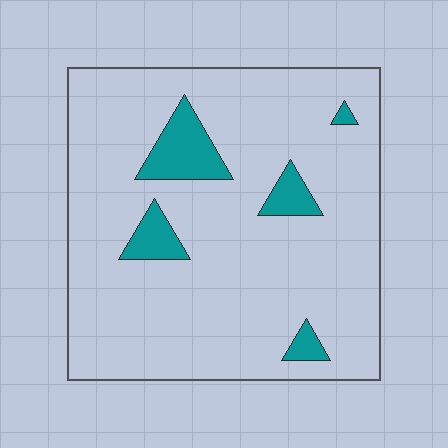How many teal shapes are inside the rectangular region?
5.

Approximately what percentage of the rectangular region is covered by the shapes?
Approximately 10%.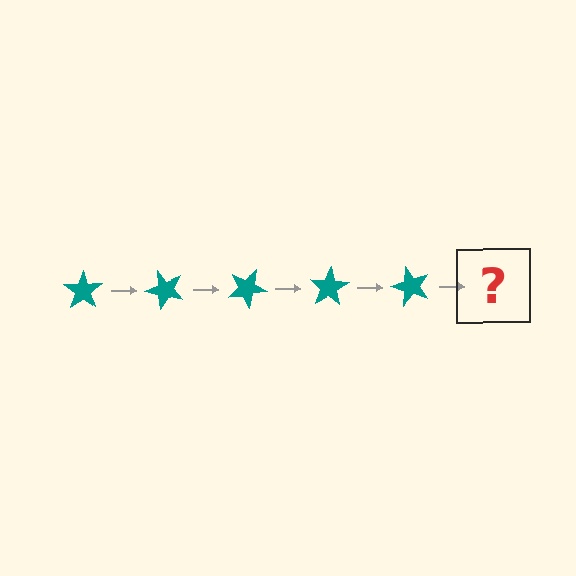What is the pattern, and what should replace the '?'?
The pattern is that the star rotates 50 degrees each step. The '?' should be a teal star rotated 250 degrees.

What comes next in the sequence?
The next element should be a teal star rotated 250 degrees.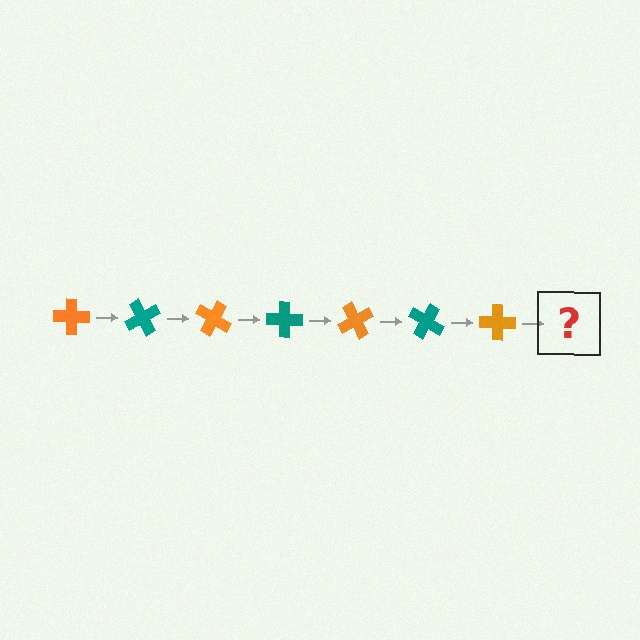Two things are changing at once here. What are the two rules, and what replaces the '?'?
The two rules are that it rotates 60 degrees each step and the color cycles through orange and teal. The '?' should be a teal cross, rotated 420 degrees from the start.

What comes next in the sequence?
The next element should be a teal cross, rotated 420 degrees from the start.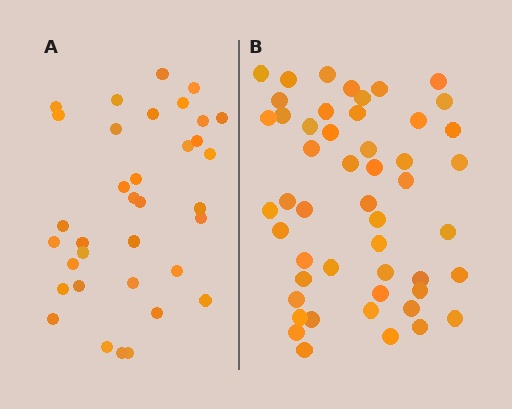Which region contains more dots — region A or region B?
Region B (the right region) has more dots.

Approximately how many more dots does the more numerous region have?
Region B has approximately 15 more dots than region A.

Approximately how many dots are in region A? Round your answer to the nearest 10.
About 40 dots. (The exact count is 35, which rounds to 40.)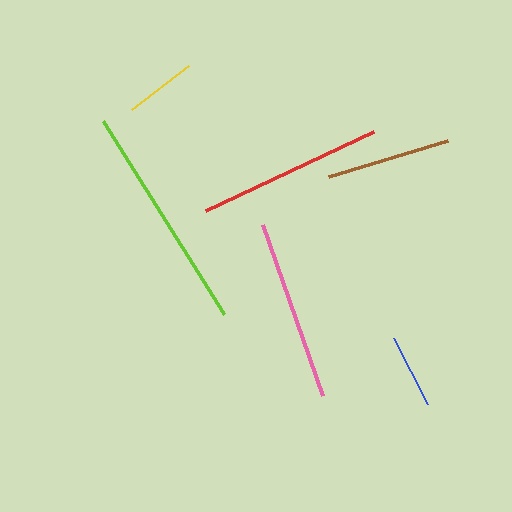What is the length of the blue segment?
The blue segment is approximately 74 pixels long.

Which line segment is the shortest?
The yellow line is the shortest at approximately 72 pixels.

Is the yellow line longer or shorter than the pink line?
The pink line is longer than the yellow line.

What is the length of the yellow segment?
The yellow segment is approximately 72 pixels long.